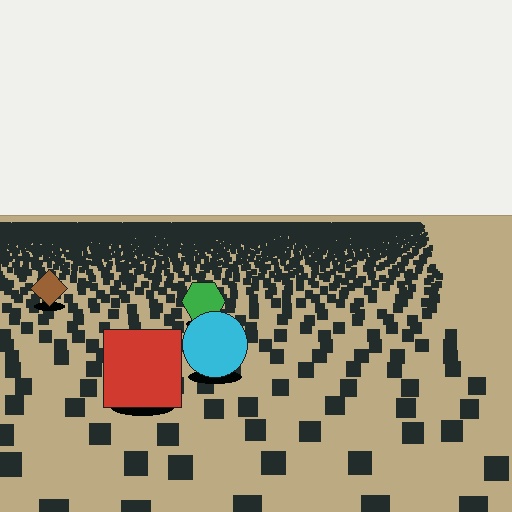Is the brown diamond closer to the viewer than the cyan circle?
No. The cyan circle is closer — you can tell from the texture gradient: the ground texture is coarser near it.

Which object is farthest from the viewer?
The brown diamond is farthest from the viewer. It appears smaller and the ground texture around it is denser.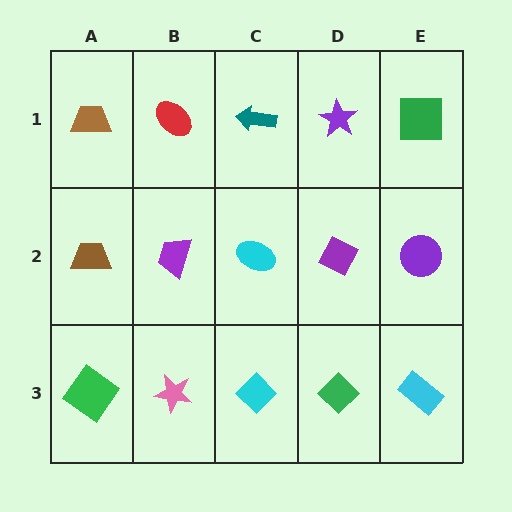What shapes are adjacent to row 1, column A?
A brown trapezoid (row 2, column A), a red ellipse (row 1, column B).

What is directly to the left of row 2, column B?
A brown trapezoid.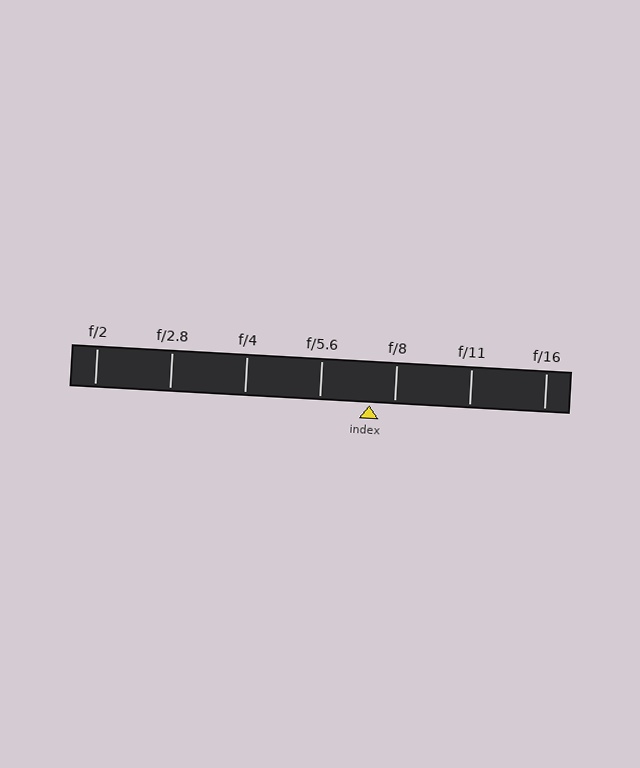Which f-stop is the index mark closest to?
The index mark is closest to f/8.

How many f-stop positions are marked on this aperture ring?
There are 7 f-stop positions marked.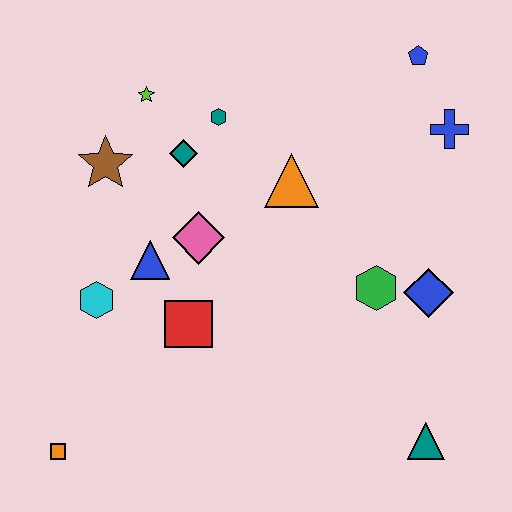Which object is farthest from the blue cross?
The orange square is farthest from the blue cross.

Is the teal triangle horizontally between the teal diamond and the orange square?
No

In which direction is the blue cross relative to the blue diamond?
The blue cross is above the blue diamond.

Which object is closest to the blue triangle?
The pink diamond is closest to the blue triangle.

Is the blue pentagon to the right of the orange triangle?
Yes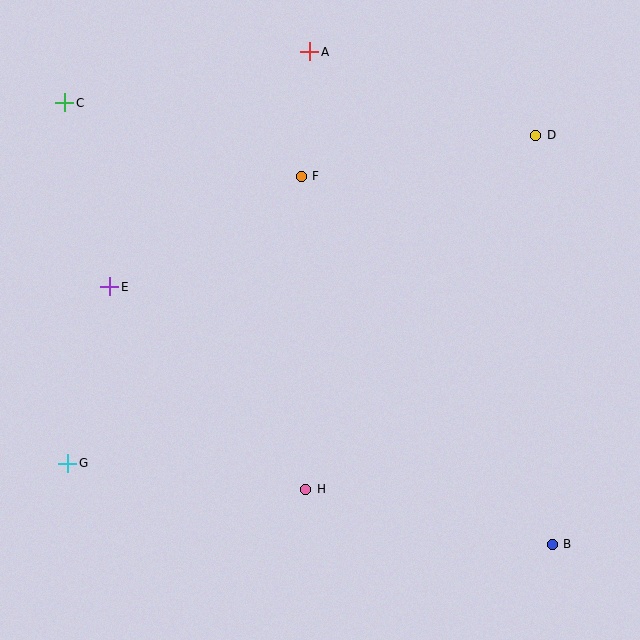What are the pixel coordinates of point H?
Point H is at (306, 489).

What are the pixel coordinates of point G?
Point G is at (68, 463).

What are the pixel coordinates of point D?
Point D is at (536, 135).